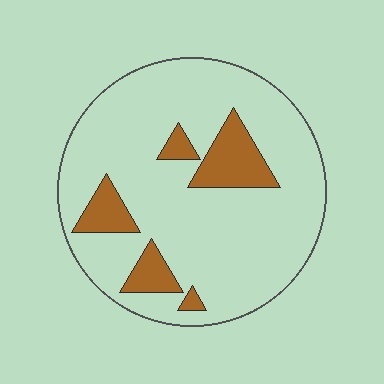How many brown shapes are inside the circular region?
5.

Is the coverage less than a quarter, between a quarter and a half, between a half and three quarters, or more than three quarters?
Less than a quarter.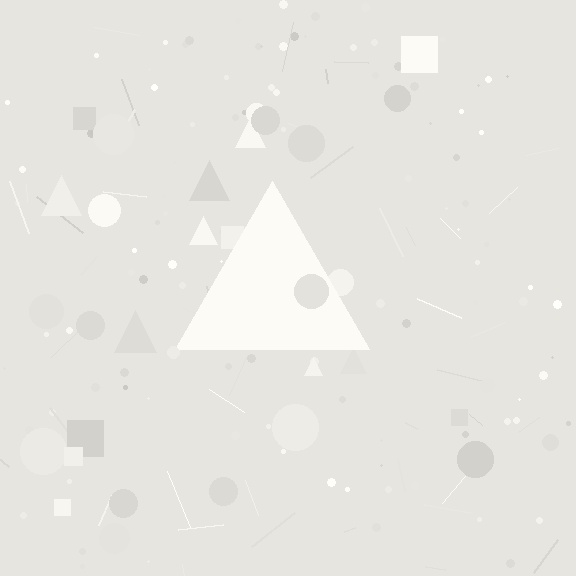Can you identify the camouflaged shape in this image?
The camouflaged shape is a triangle.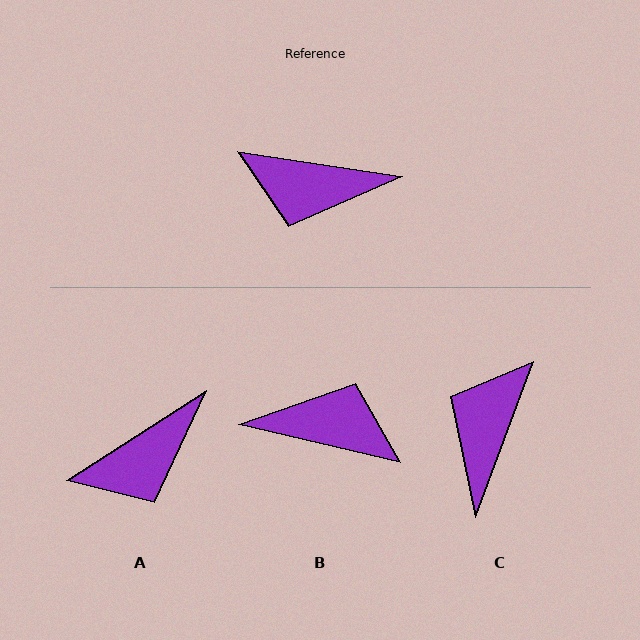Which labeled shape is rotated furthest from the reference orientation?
B, about 176 degrees away.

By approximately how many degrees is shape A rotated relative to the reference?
Approximately 41 degrees counter-clockwise.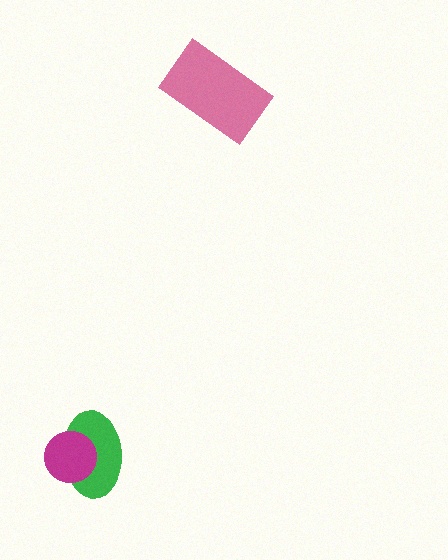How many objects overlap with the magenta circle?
1 object overlaps with the magenta circle.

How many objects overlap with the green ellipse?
1 object overlaps with the green ellipse.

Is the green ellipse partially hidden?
Yes, it is partially covered by another shape.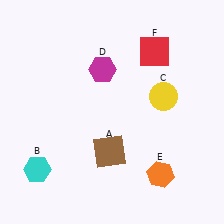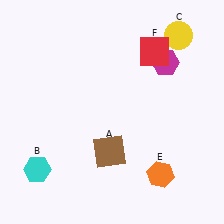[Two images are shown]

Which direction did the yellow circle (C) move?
The yellow circle (C) moved up.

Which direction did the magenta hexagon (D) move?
The magenta hexagon (D) moved right.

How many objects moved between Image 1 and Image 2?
2 objects moved between the two images.